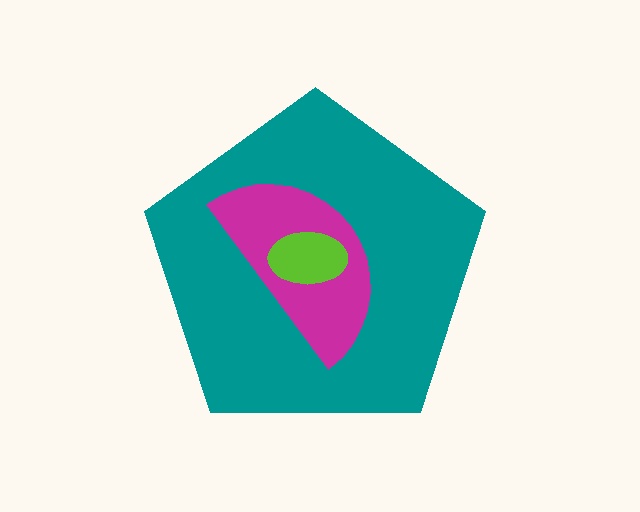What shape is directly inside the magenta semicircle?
The lime ellipse.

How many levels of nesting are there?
3.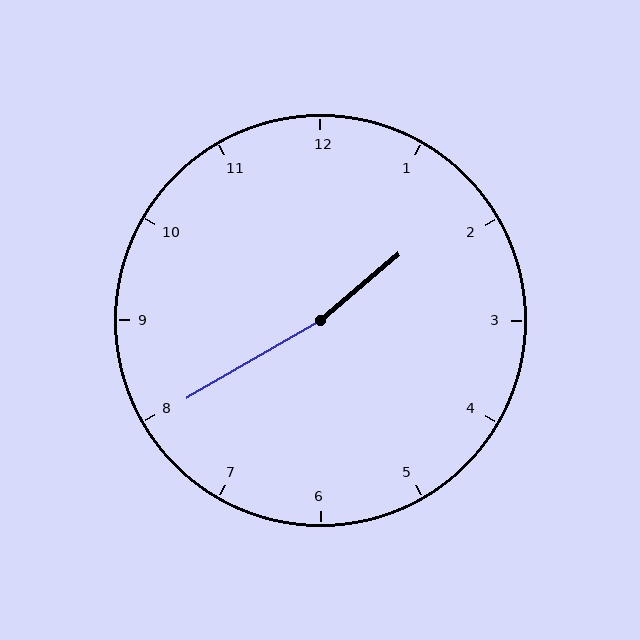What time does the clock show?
1:40.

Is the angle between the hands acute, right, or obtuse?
It is obtuse.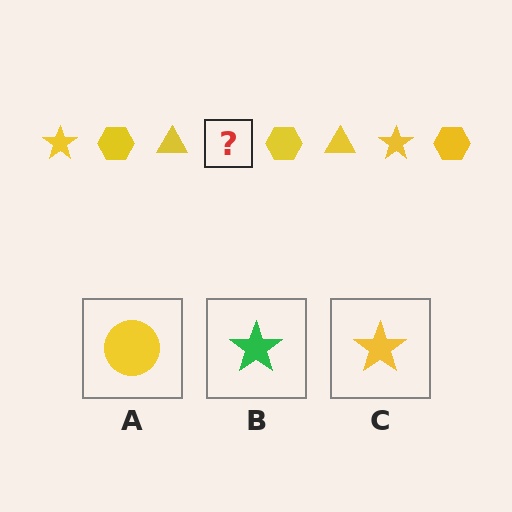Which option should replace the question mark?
Option C.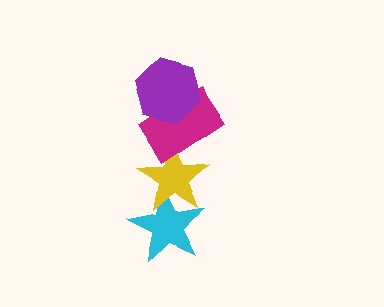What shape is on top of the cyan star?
The yellow star is on top of the cyan star.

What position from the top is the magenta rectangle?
The magenta rectangle is 2nd from the top.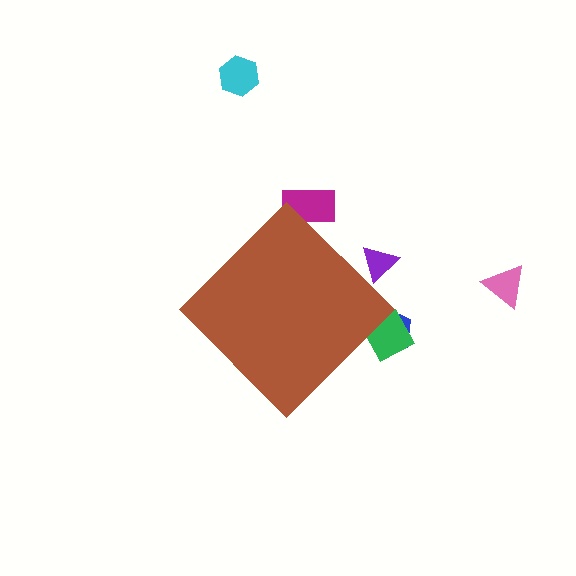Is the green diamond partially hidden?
Yes, the green diamond is partially hidden behind the brown diamond.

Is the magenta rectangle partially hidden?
Yes, the magenta rectangle is partially hidden behind the brown diamond.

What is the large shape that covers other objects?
A brown diamond.